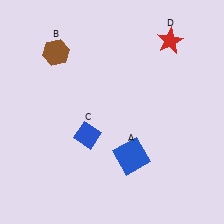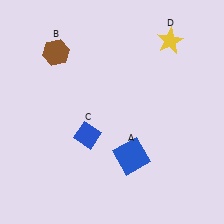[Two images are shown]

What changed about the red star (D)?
In Image 1, D is red. In Image 2, it changed to yellow.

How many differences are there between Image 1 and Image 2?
There is 1 difference between the two images.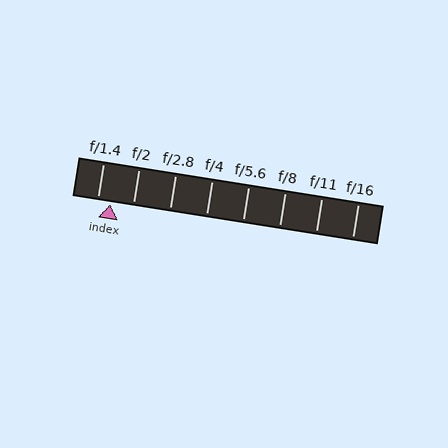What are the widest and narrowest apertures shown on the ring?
The widest aperture shown is f/1.4 and the narrowest is f/16.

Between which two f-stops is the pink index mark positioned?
The index mark is between f/1.4 and f/2.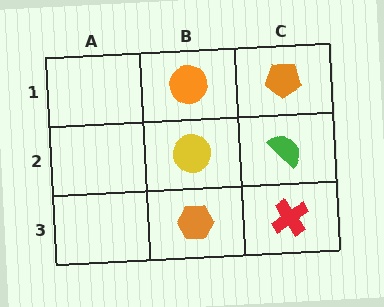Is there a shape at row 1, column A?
No, that cell is empty.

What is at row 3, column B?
An orange hexagon.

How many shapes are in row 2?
2 shapes.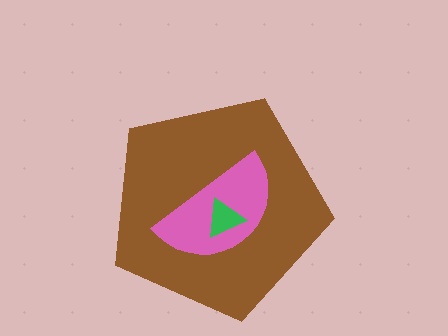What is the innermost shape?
The green triangle.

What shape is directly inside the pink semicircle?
The green triangle.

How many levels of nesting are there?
3.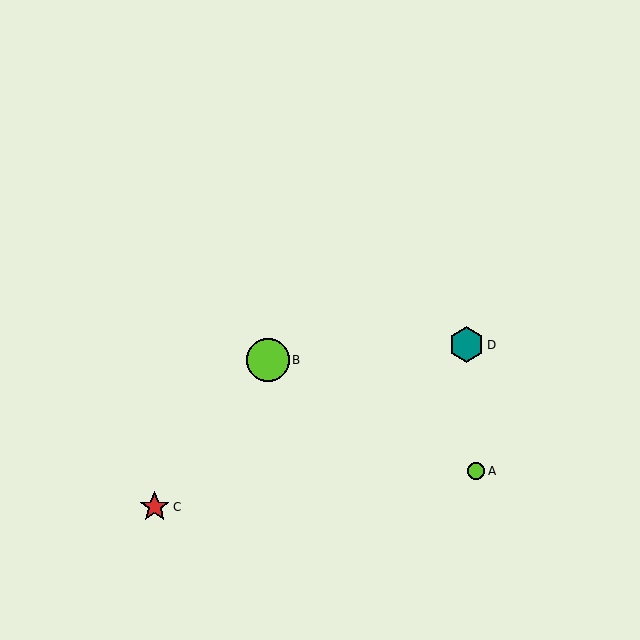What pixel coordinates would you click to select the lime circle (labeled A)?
Click at (476, 471) to select the lime circle A.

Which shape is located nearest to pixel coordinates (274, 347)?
The lime circle (labeled B) at (268, 360) is nearest to that location.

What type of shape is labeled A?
Shape A is a lime circle.